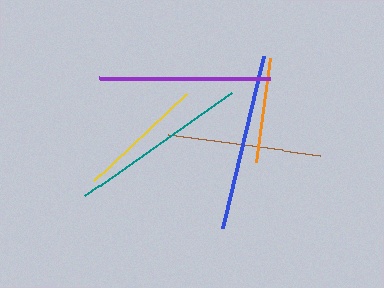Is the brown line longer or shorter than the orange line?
The brown line is longer than the orange line.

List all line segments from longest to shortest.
From longest to shortest: teal, blue, purple, brown, yellow, orange.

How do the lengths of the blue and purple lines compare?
The blue and purple lines are approximately the same length.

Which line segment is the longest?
The teal line is the longest at approximately 181 pixels.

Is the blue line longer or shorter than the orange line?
The blue line is longer than the orange line.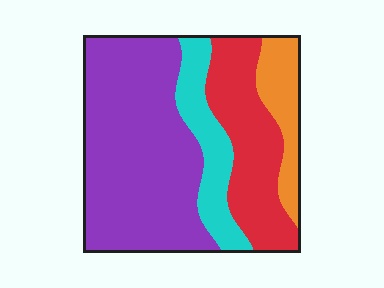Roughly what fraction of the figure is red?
Red takes up less than a quarter of the figure.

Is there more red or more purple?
Purple.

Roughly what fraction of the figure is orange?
Orange takes up about one eighth (1/8) of the figure.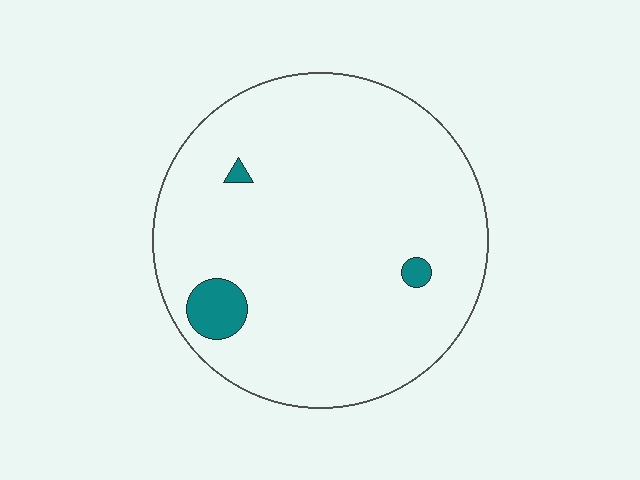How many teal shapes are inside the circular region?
3.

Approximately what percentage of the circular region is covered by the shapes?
Approximately 5%.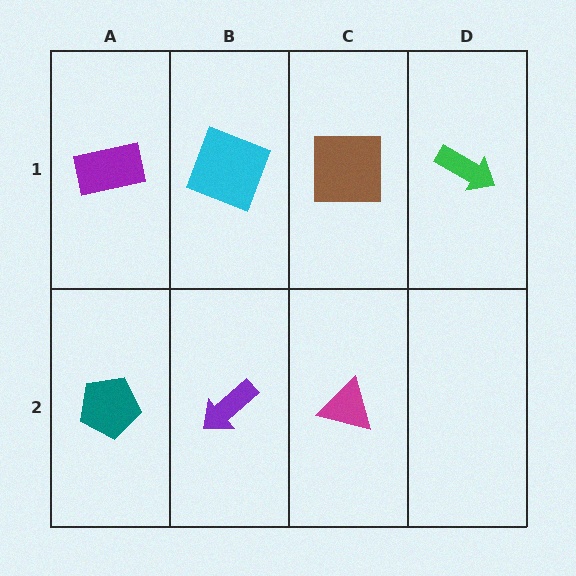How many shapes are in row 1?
4 shapes.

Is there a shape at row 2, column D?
No, that cell is empty.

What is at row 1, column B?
A cyan square.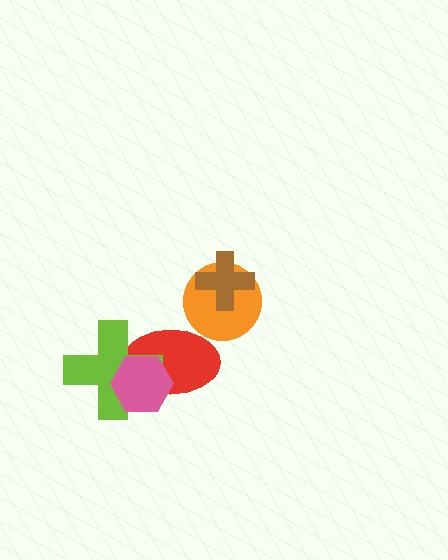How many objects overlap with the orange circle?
1 object overlaps with the orange circle.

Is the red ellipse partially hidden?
Yes, it is partially covered by another shape.